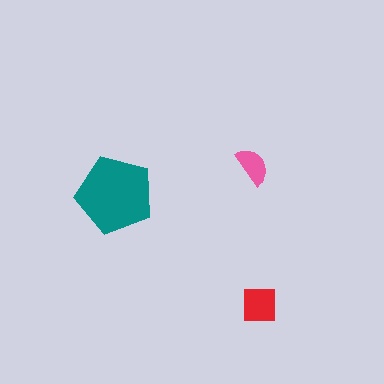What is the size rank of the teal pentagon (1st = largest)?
1st.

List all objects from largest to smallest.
The teal pentagon, the red square, the pink semicircle.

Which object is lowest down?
The red square is bottommost.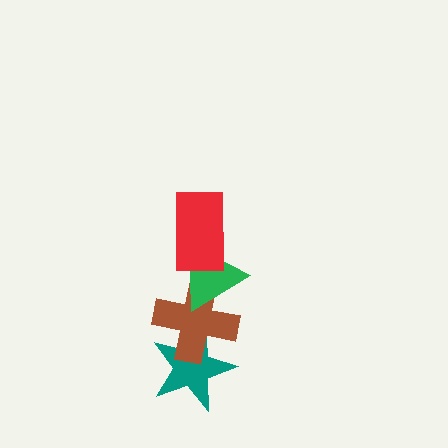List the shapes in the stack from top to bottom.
From top to bottom: the red rectangle, the green triangle, the brown cross, the teal star.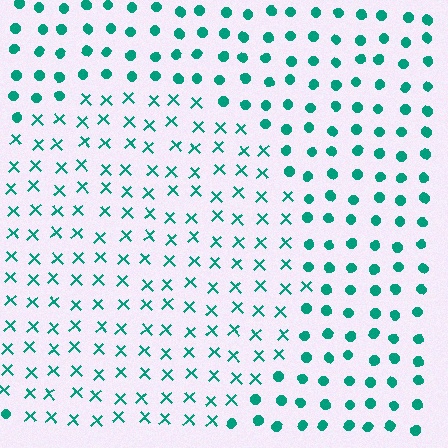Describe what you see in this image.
The image is filled with small teal elements arranged in a uniform grid. A circle-shaped region contains X marks, while the surrounding area contains circles. The boundary is defined purely by the change in element shape.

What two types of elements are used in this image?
The image uses X marks inside the circle region and circles outside it.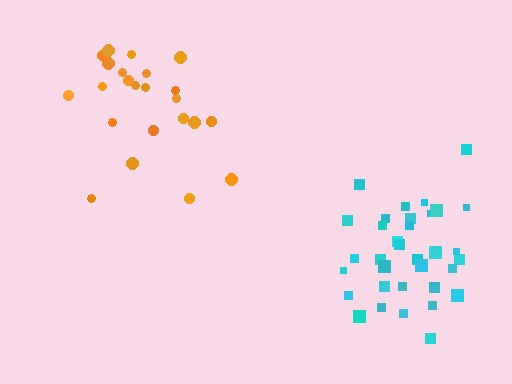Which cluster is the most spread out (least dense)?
Orange.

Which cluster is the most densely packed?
Cyan.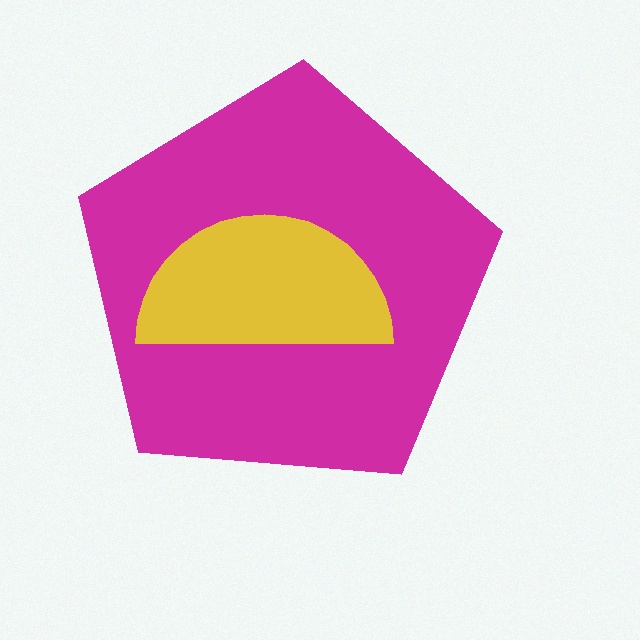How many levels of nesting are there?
2.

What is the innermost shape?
The yellow semicircle.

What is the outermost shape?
The magenta pentagon.